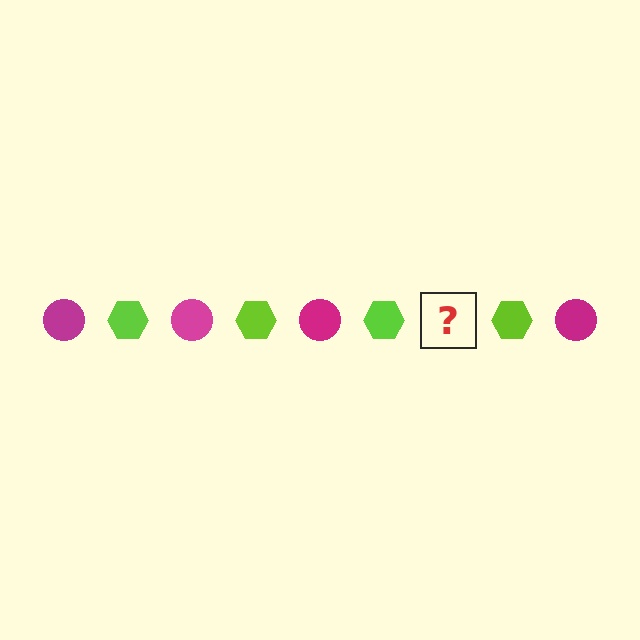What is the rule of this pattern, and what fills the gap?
The rule is that the pattern alternates between magenta circle and lime hexagon. The gap should be filled with a magenta circle.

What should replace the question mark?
The question mark should be replaced with a magenta circle.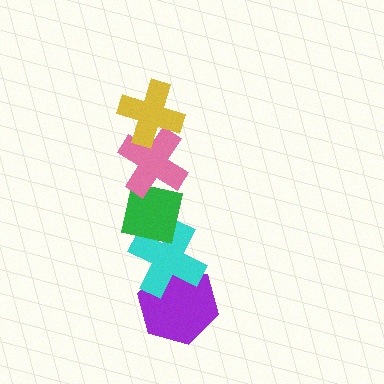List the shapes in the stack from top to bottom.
From top to bottom: the yellow cross, the pink cross, the green square, the cyan cross, the purple hexagon.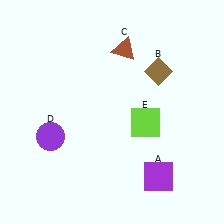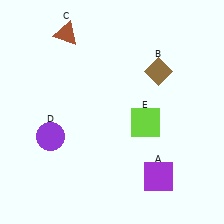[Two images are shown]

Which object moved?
The brown triangle (C) moved left.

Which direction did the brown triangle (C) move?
The brown triangle (C) moved left.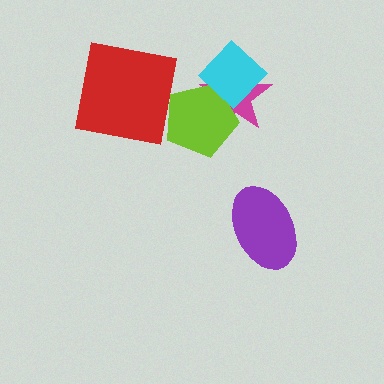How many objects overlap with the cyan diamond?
2 objects overlap with the cyan diamond.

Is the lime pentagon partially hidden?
Yes, it is partially covered by another shape.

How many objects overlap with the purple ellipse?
0 objects overlap with the purple ellipse.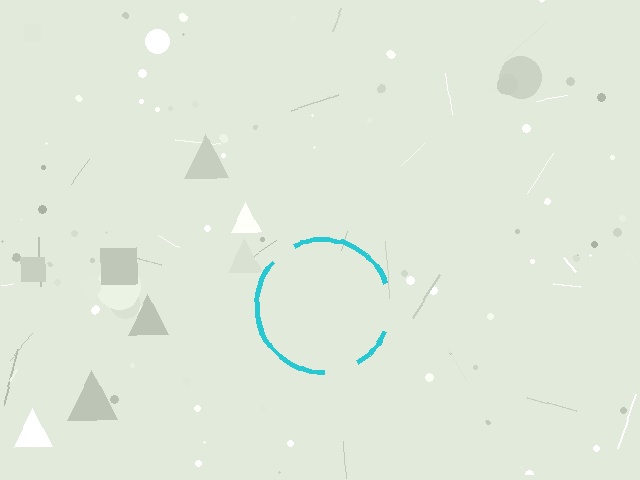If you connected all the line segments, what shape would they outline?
They would outline a circle.